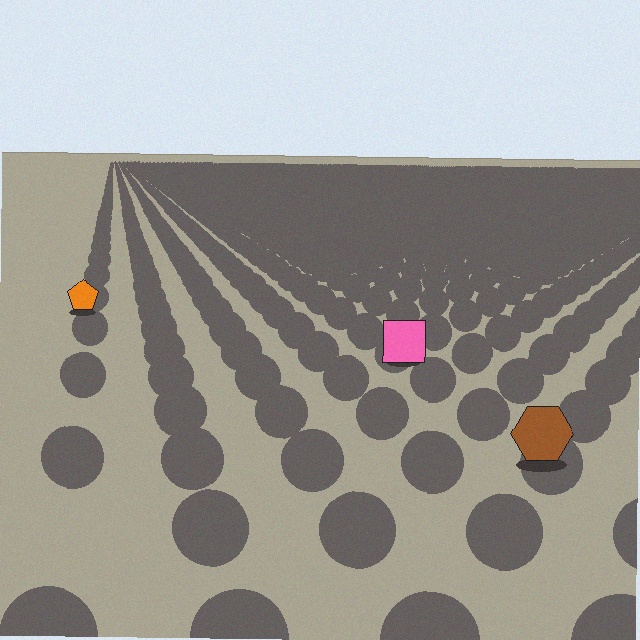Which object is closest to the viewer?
The brown hexagon is closest. The texture marks near it are larger and more spread out.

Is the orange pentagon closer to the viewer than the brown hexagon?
No. The brown hexagon is closer — you can tell from the texture gradient: the ground texture is coarser near it.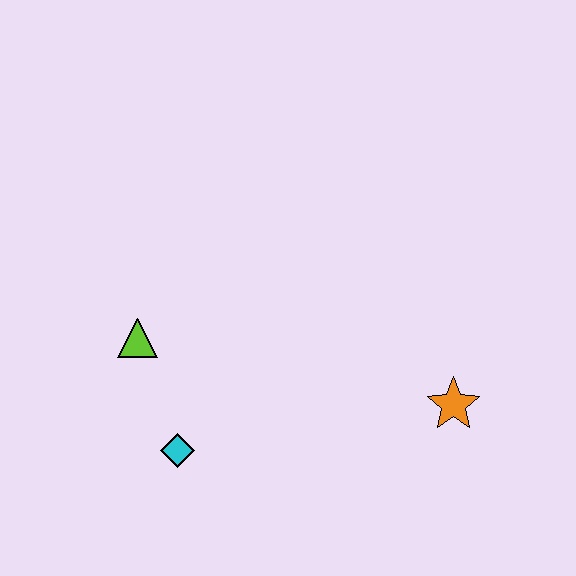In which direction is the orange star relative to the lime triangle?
The orange star is to the right of the lime triangle.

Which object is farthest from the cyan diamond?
The orange star is farthest from the cyan diamond.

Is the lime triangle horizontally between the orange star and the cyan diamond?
No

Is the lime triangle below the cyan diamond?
No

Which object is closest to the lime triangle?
The cyan diamond is closest to the lime triangle.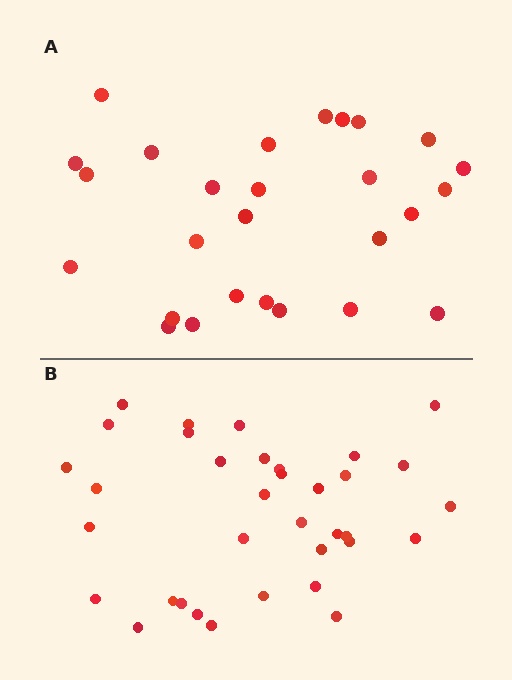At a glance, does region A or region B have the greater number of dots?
Region B (the bottom region) has more dots.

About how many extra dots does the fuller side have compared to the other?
Region B has roughly 8 or so more dots than region A.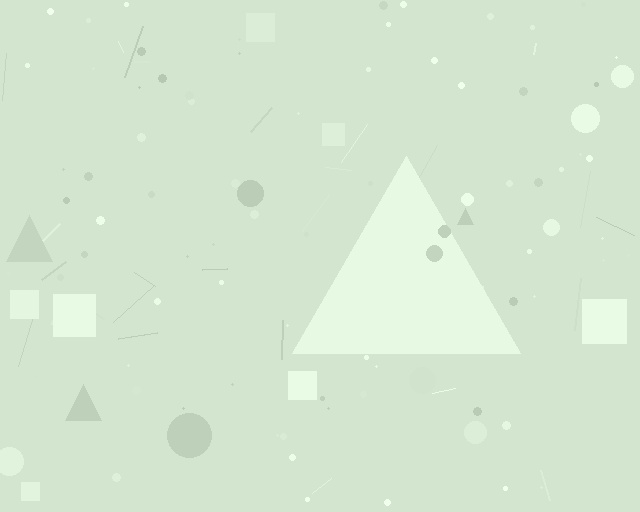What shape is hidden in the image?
A triangle is hidden in the image.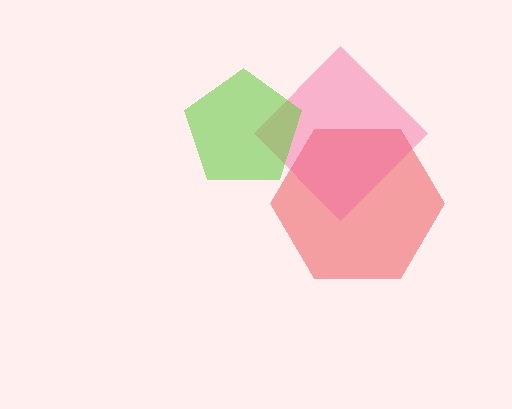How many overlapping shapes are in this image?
There are 3 overlapping shapes in the image.